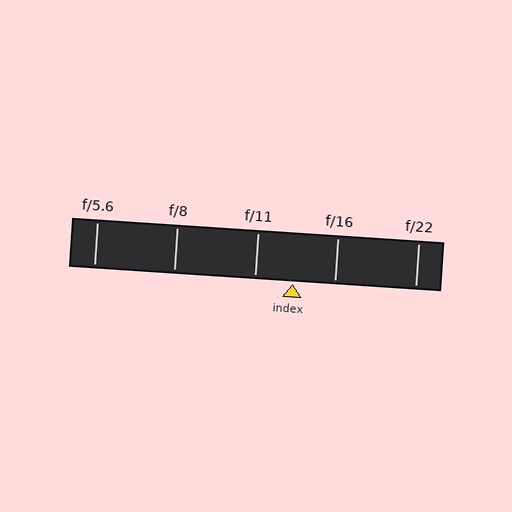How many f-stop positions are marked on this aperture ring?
There are 5 f-stop positions marked.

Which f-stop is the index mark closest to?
The index mark is closest to f/11.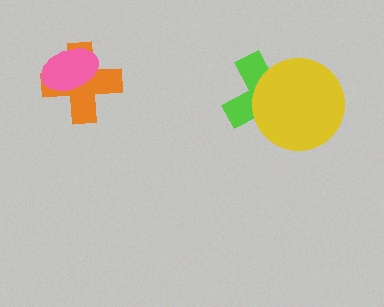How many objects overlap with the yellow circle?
1 object overlaps with the yellow circle.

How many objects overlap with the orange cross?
1 object overlaps with the orange cross.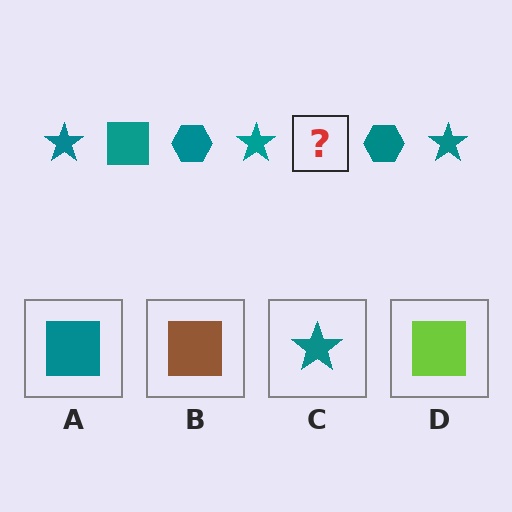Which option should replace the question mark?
Option A.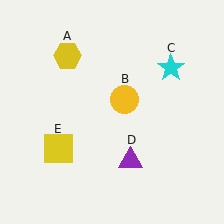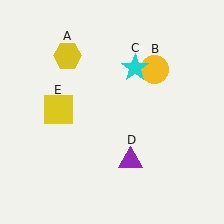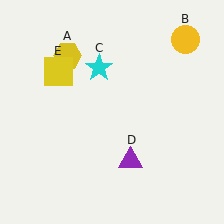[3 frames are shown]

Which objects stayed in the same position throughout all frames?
Yellow hexagon (object A) and purple triangle (object D) remained stationary.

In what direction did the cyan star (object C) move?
The cyan star (object C) moved left.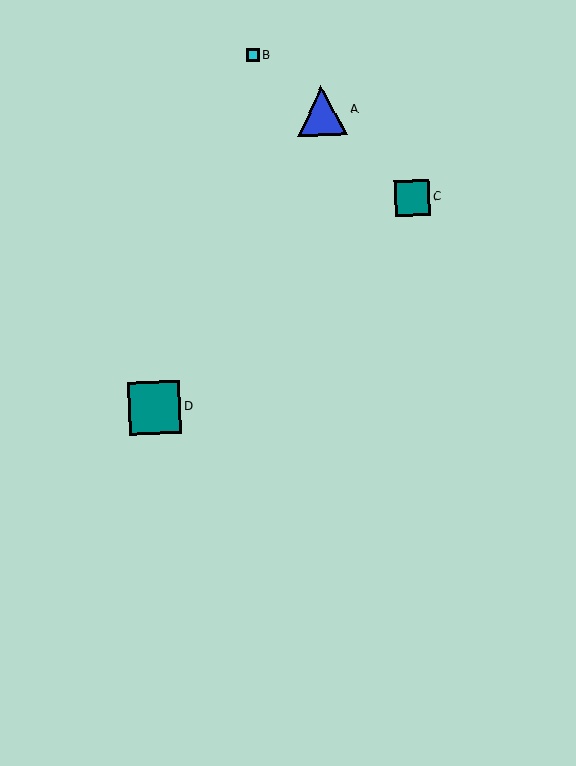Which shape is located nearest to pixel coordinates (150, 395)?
The teal square (labeled D) at (154, 407) is nearest to that location.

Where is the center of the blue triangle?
The center of the blue triangle is at (322, 111).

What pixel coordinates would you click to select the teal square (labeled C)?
Click at (412, 198) to select the teal square C.